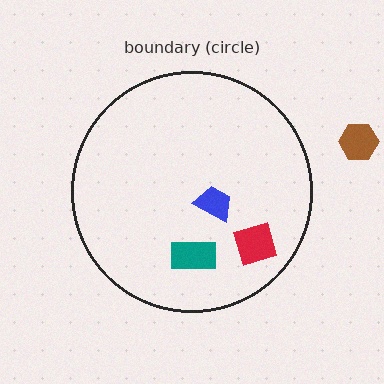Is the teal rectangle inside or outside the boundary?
Inside.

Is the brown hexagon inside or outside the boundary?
Outside.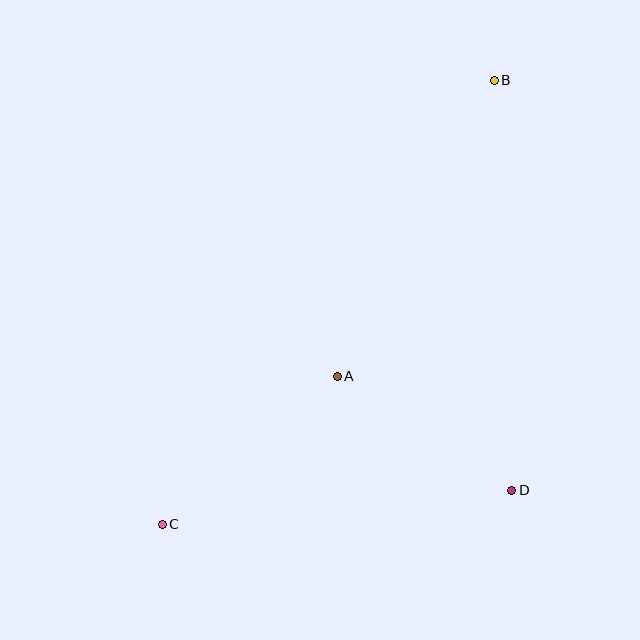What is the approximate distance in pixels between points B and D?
The distance between B and D is approximately 410 pixels.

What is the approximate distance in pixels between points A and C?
The distance between A and C is approximately 229 pixels.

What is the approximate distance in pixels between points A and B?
The distance between A and B is approximately 335 pixels.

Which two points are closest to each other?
Points A and D are closest to each other.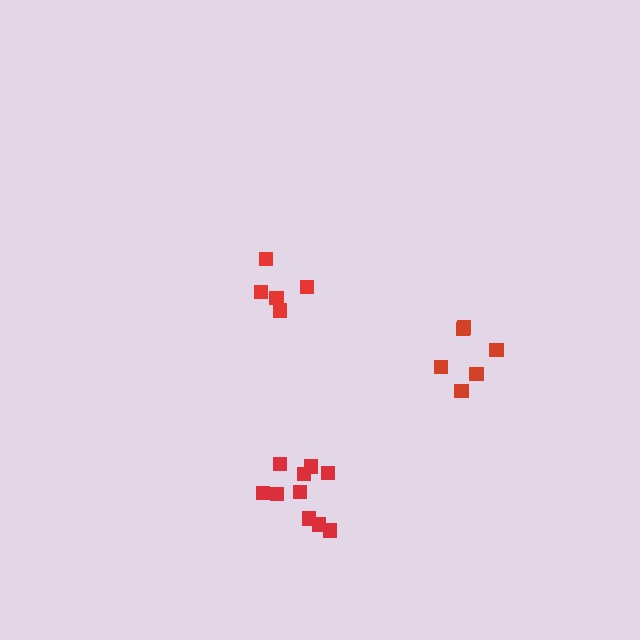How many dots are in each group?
Group 1: 5 dots, Group 2: 10 dots, Group 3: 6 dots (21 total).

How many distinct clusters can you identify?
There are 3 distinct clusters.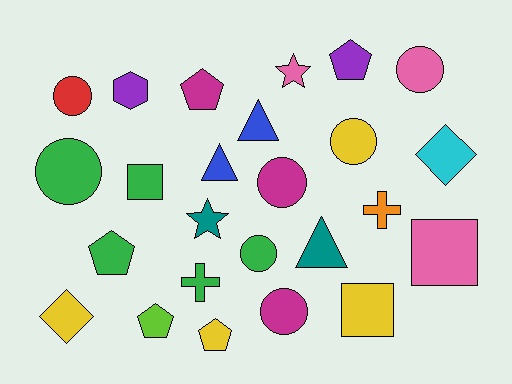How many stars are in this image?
There are 2 stars.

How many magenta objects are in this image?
There are 3 magenta objects.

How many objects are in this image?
There are 25 objects.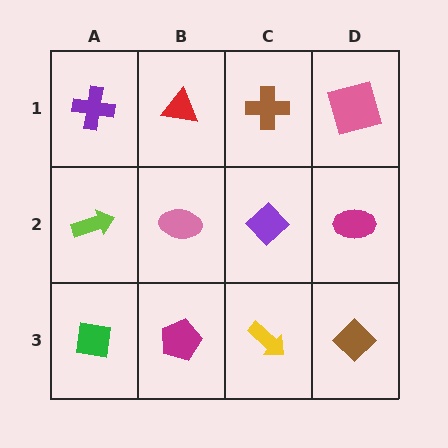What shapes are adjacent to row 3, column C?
A purple diamond (row 2, column C), a magenta pentagon (row 3, column B), a brown diamond (row 3, column D).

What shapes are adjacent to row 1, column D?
A magenta ellipse (row 2, column D), a brown cross (row 1, column C).